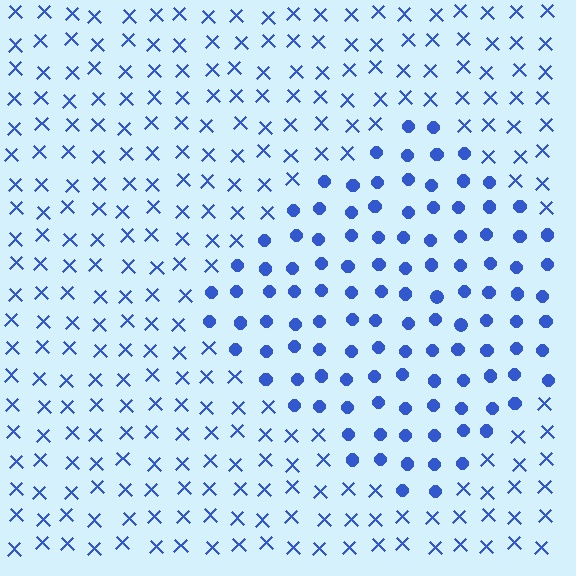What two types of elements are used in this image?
The image uses circles inside the diamond region and X marks outside it.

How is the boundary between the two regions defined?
The boundary is defined by a change in element shape: circles inside vs. X marks outside. All elements share the same color and spacing.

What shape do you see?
I see a diamond.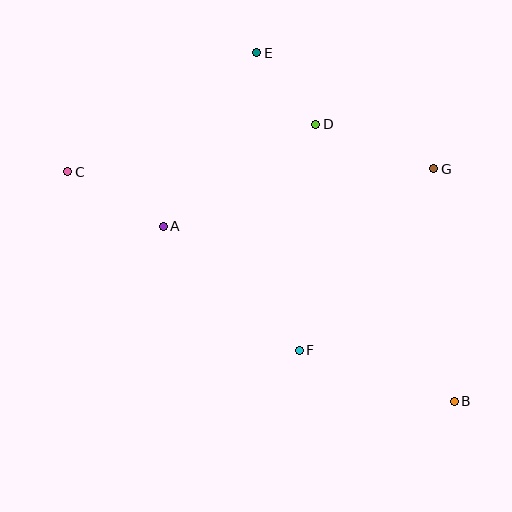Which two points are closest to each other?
Points D and E are closest to each other.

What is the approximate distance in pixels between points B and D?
The distance between B and D is approximately 310 pixels.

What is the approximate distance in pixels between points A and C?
The distance between A and C is approximately 110 pixels.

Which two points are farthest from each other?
Points B and C are farthest from each other.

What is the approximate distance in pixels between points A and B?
The distance between A and B is approximately 340 pixels.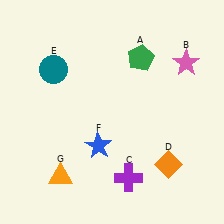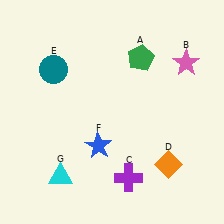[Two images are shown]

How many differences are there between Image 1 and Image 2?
There is 1 difference between the two images.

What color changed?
The triangle (G) changed from orange in Image 1 to cyan in Image 2.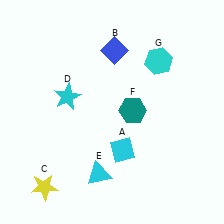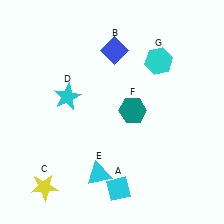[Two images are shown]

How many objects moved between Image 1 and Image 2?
1 object moved between the two images.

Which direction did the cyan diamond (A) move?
The cyan diamond (A) moved down.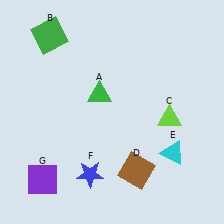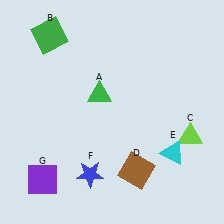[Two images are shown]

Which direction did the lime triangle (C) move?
The lime triangle (C) moved right.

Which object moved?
The lime triangle (C) moved right.